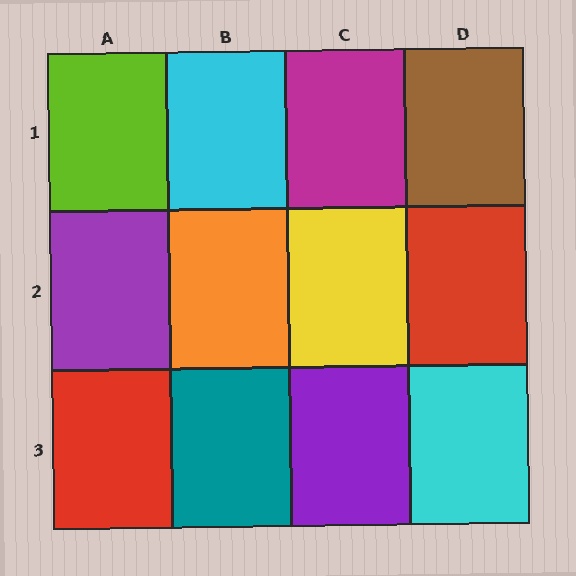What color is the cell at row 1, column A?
Lime.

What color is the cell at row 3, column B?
Teal.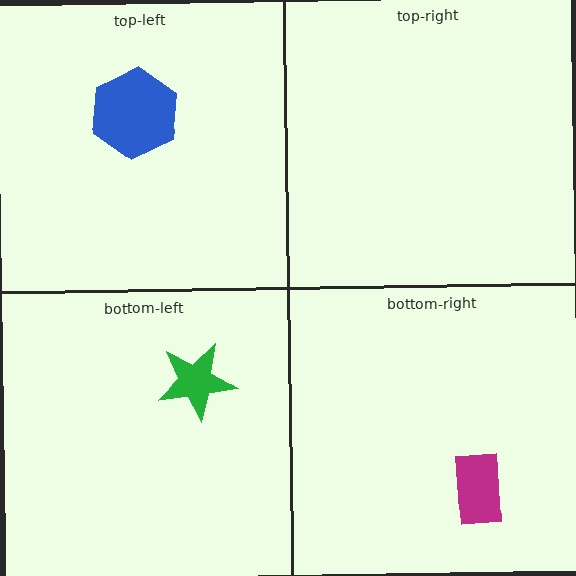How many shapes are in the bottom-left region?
1.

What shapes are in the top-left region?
The blue hexagon.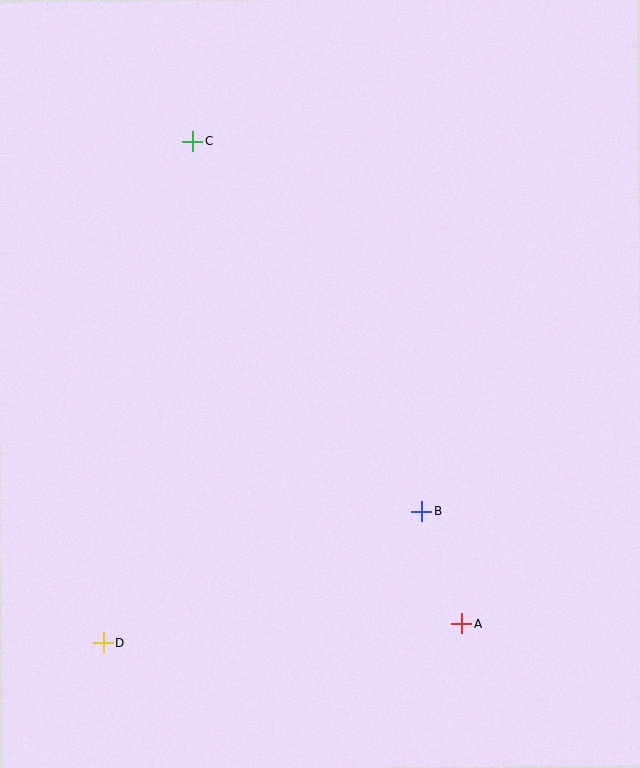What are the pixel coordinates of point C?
Point C is at (193, 141).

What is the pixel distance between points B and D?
The distance between B and D is 345 pixels.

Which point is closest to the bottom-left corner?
Point D is closest to the bottom-left corner.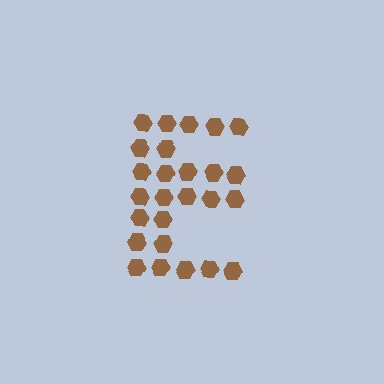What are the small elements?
The small elements are hexagons.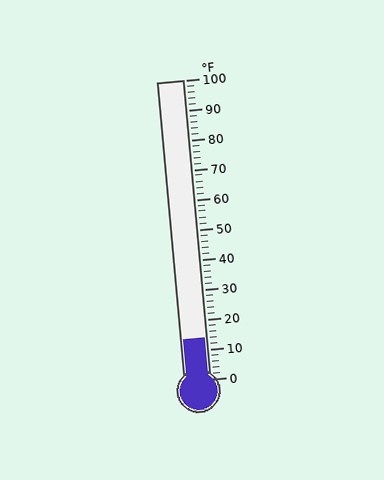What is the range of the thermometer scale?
The thermometer scale ranges from 0°F to 100°F.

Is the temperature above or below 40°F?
The temperature is below 40°F.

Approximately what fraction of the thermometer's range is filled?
The thermometer is filled to approximately 15% of its range.